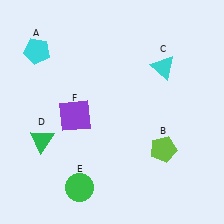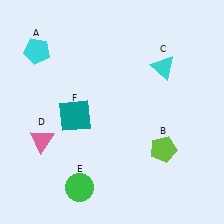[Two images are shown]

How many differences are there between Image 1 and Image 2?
There are 2 differences between the two images.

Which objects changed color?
D changed from green to pink. F changed from purple to teal.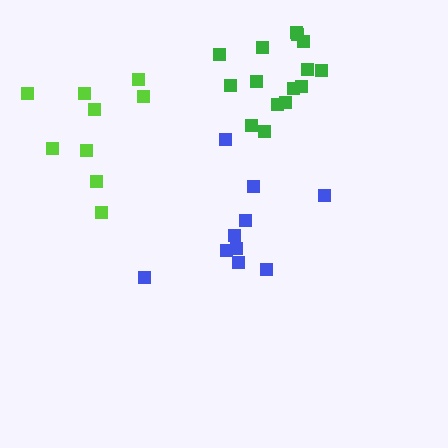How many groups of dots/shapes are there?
There are 3 groups.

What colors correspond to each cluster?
The clusters are colored: lime, blue, green.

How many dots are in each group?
Group 1: 9 dots, Group 2: 10 dots, Group 3: 15 dots (34 total).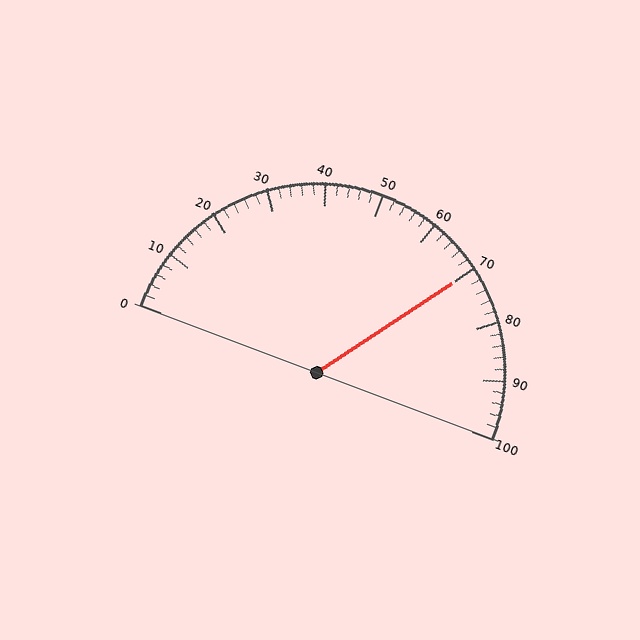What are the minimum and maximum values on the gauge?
The gauge ranges from 0 to 100.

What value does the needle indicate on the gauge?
The needle indicates approximately 70.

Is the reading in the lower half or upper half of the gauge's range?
The reading is in the upper half of the range (0 to 100).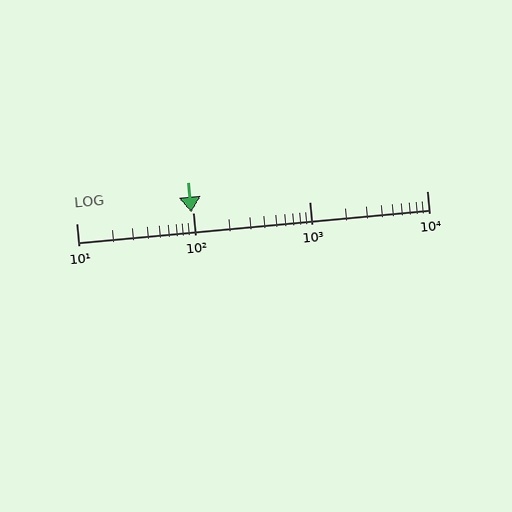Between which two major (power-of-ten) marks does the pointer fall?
The pointer is between 10 and 100.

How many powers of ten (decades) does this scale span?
The scale spans 3 decades, from 10 to 10000.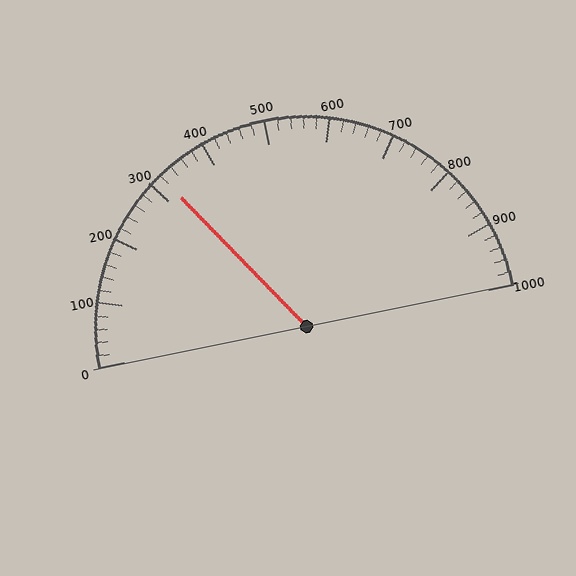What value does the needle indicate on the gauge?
The needle indicates approximately 320.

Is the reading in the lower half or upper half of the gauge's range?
The reading is in the lower half of the range (0 to 1000).